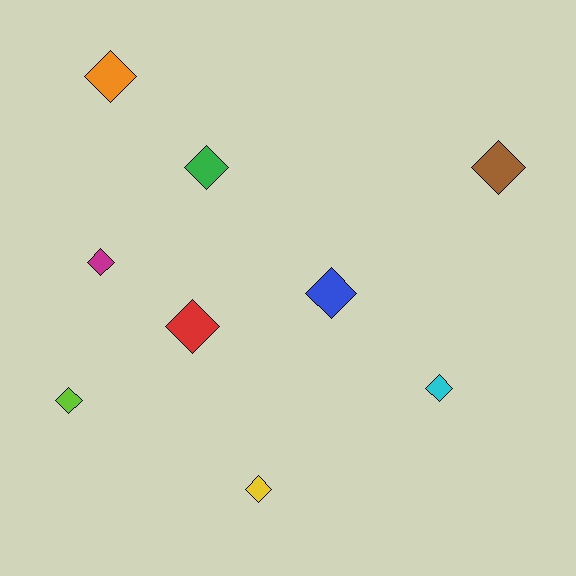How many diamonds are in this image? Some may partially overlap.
There are 9 diamonds.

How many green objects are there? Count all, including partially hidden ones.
There is 1 green object.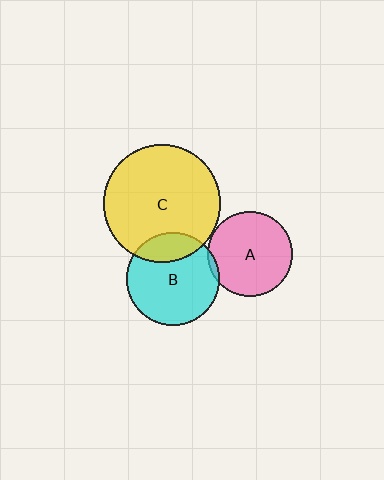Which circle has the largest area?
Circle C (yellow).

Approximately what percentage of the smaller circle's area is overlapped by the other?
Approximately 20%.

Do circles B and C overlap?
Yes.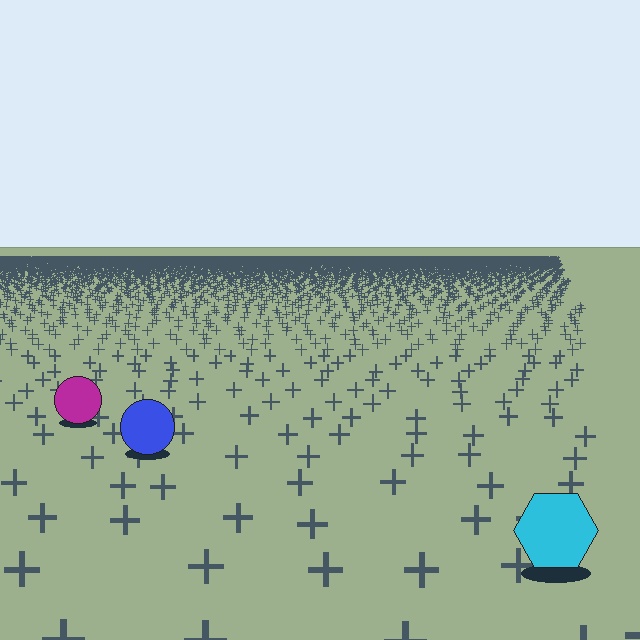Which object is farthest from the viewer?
The magenta circle is farthest from the viewer. It appears smaller and the ground texture around it is denser.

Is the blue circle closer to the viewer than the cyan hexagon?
No. The cyan hexagon is closer — you can tell from the texture gradient: the ground texture is coarser near it.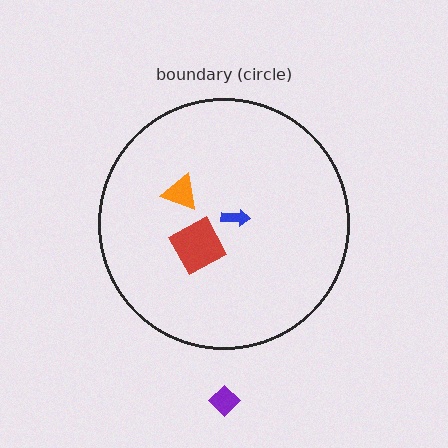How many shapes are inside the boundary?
3 inside, 1 outside.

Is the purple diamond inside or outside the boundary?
Outside.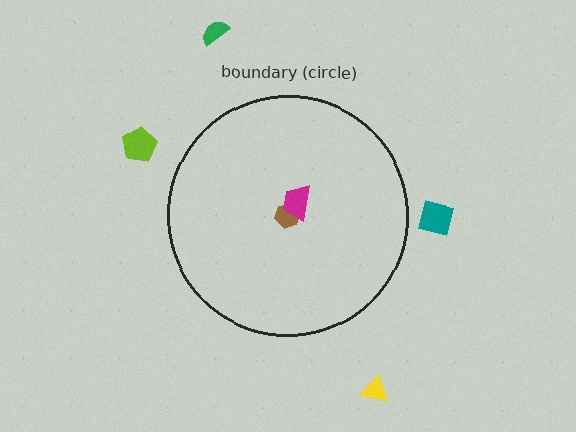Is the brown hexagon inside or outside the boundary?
Inside.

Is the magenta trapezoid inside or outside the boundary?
Inside.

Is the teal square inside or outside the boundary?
Outside.